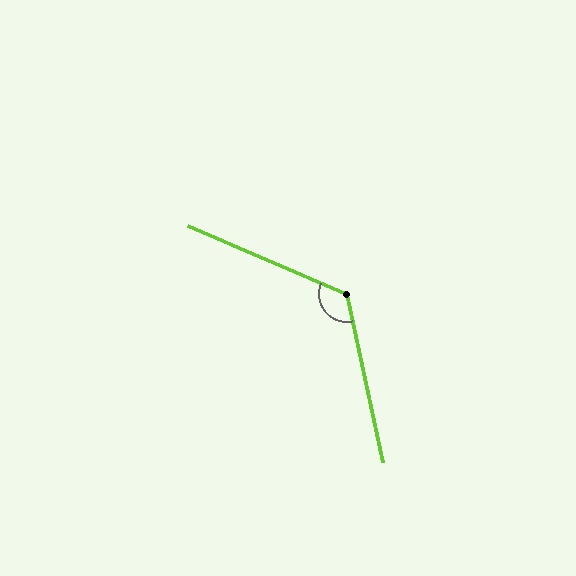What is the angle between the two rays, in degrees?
Approximately 125 degrees.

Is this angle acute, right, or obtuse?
It is obtuse.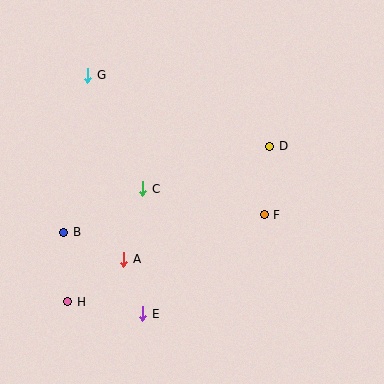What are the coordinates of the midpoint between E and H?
The midpoint between E and H is at (105, 308).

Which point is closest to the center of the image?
Point C at (143, 189) is closest to the center.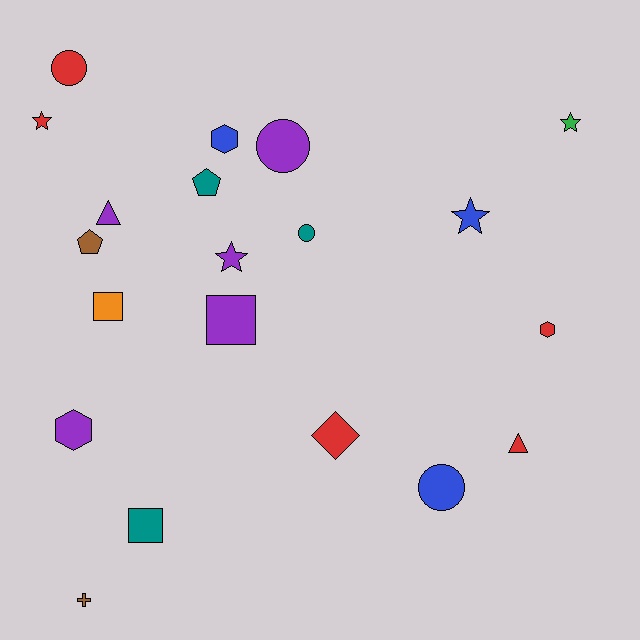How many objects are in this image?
There are 20 objects.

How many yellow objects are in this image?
There are no yellow objects.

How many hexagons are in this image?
There are 3 hexagons.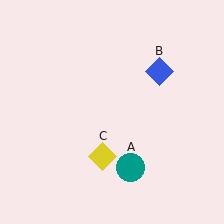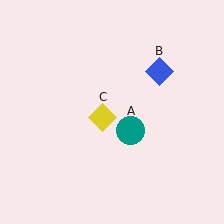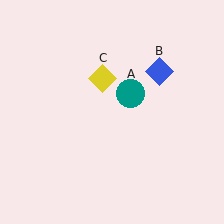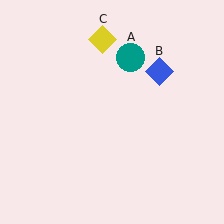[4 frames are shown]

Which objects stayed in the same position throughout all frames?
Blue diamond (object B) remained stationary.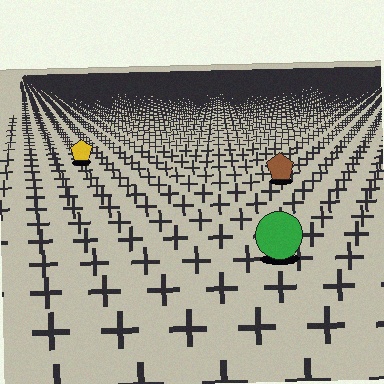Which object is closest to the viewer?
The green circle is closest. The texture marks near it are larger and more spread out.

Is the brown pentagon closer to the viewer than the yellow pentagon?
Yes. The brown pentagon is closer — you can tell from the texture gradient: the ground texture is coarser near it.